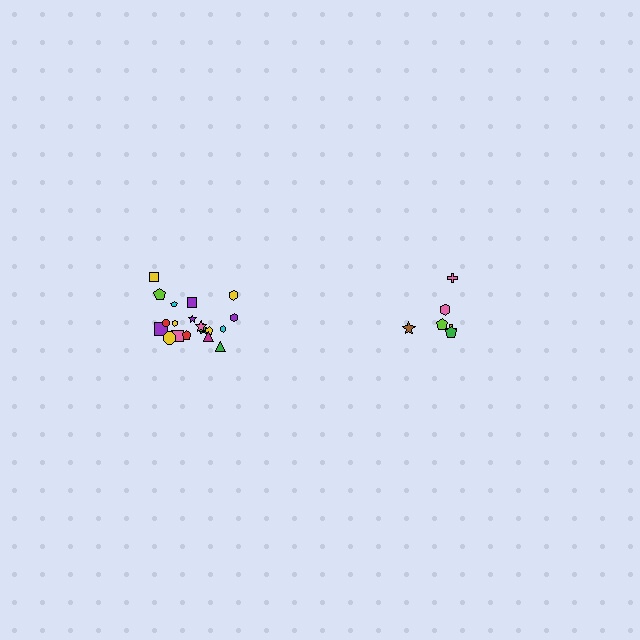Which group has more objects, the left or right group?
The left group.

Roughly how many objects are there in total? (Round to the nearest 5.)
Roughly 30 objects in total.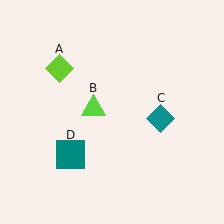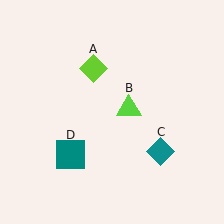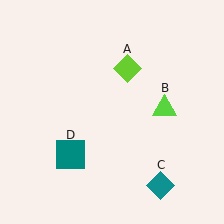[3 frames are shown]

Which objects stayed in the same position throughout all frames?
Teal square (object D) remained stationary.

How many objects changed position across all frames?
3 objects changed position: lime diamond (object A), lime triangle (object B), teal diamond (object C).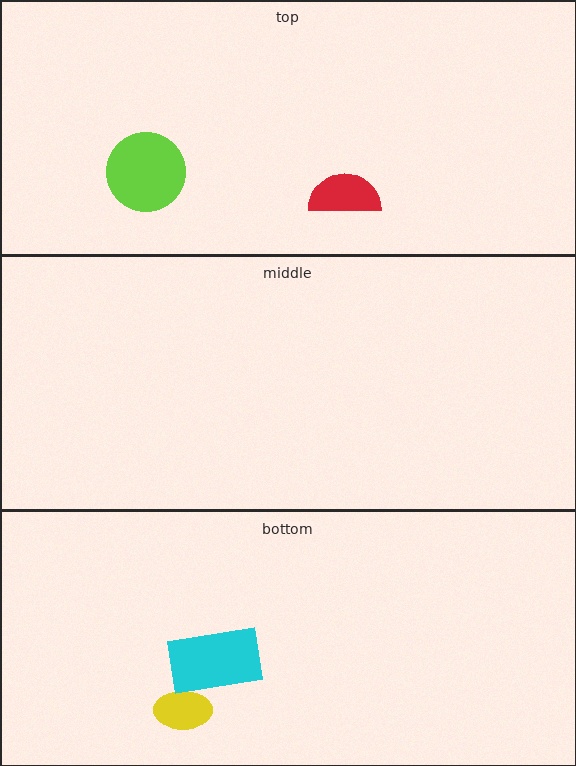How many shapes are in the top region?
2.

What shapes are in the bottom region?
The yellow ellipse, the cyan rectangle.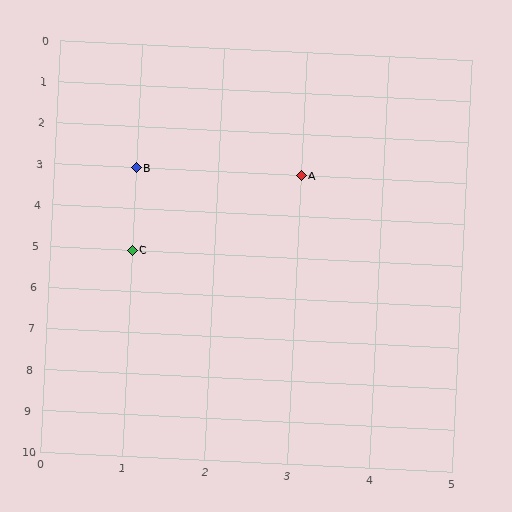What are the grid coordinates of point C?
Point C is at grid coordinates (1, 5).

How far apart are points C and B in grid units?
Points C and B are 2 rows apart.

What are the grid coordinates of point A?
Point A is at grid coordinates (3, 3).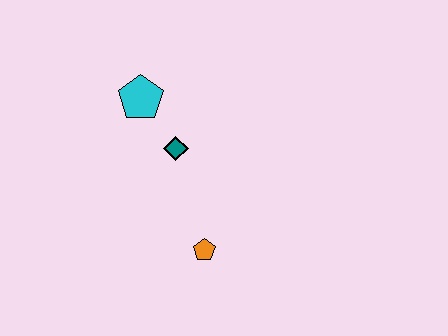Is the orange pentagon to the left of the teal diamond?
No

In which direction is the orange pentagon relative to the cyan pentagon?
The orange pentagon is below the cyan pentagon.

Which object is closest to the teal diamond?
The cyan pentagon is closest to the teal diamond.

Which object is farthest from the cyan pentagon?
The orange pentagon is farthest from the cyan pentagon.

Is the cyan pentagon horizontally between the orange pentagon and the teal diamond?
No